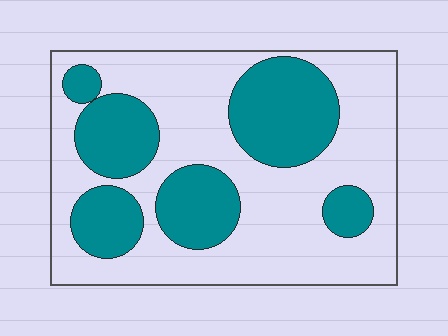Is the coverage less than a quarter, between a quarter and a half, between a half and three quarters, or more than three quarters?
Between a quarter and a half.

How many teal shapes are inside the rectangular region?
6.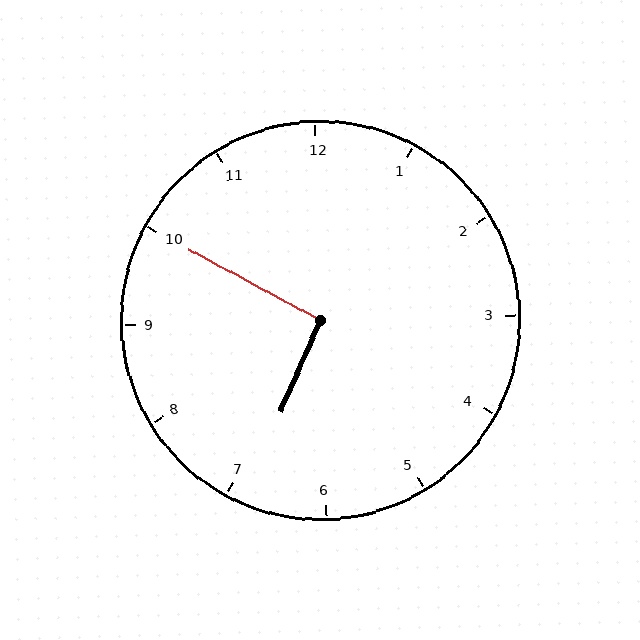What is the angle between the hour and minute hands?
Approximately 95 degrees.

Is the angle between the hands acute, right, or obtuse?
It is right.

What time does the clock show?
6:50.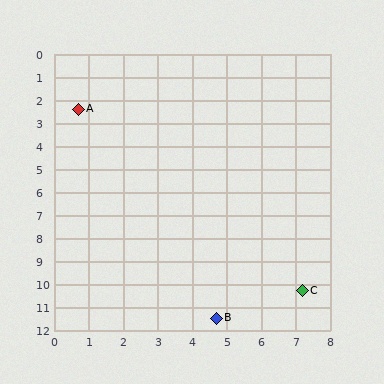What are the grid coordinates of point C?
Point C is at approximately (7.2, 10.3).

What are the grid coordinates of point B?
Point B is at approximately (4.7, 11.5).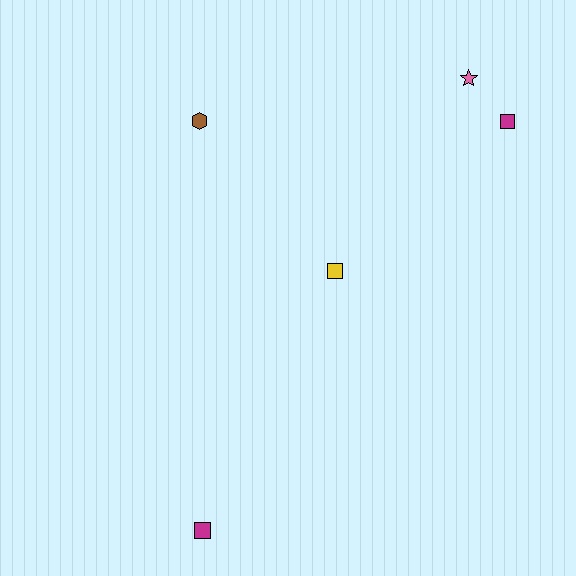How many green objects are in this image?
There are no green objects.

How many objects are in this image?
There are 5 objects.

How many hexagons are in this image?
There is 1 hexagon.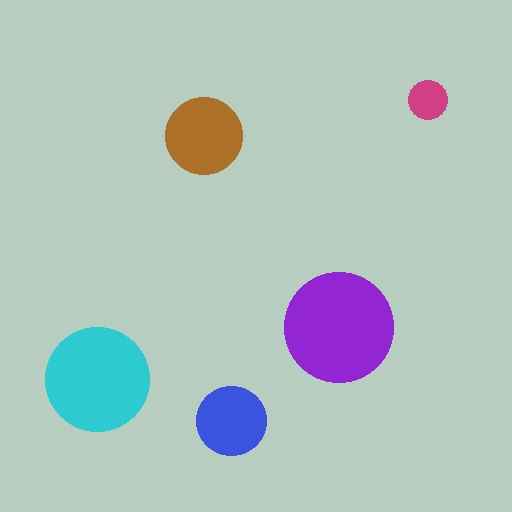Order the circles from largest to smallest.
the purple one, the cyan one, the brown one, the blue one, the magenta one.